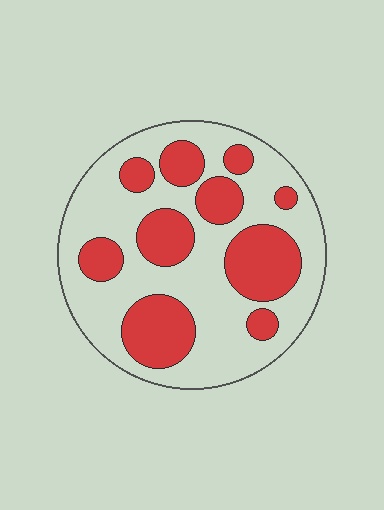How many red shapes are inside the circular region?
10.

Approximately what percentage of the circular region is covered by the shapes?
Approximately 35%.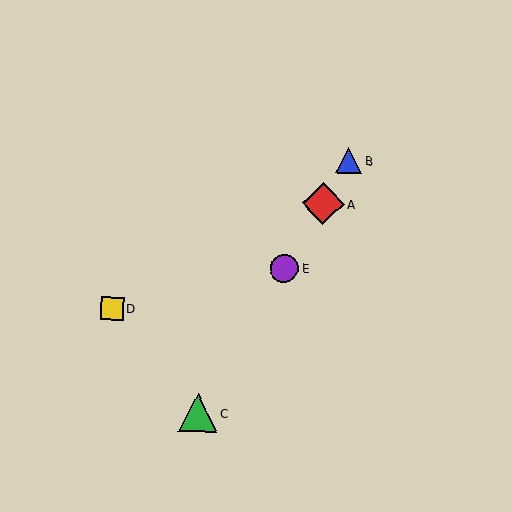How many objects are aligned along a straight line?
4 objects (A, B, C, E) are aligned along a straight line.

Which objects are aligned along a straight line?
Objects A, B, C, E are aligned along a straight line.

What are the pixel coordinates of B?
Object B is at (349, 161).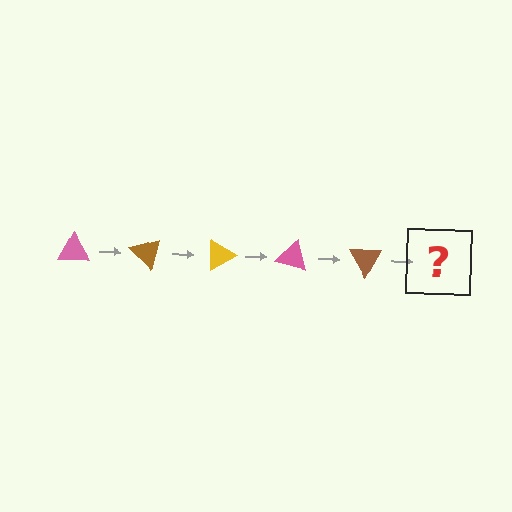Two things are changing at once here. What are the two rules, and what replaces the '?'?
The two rules are that it rotates 45 degrees each step and the color cycles through pink, brown, and yellow. The '?' should be a yellow triangle, rotated 225 degrees from the start.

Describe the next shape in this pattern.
It should be a yellow triangle, rotated 225 degrees from the start.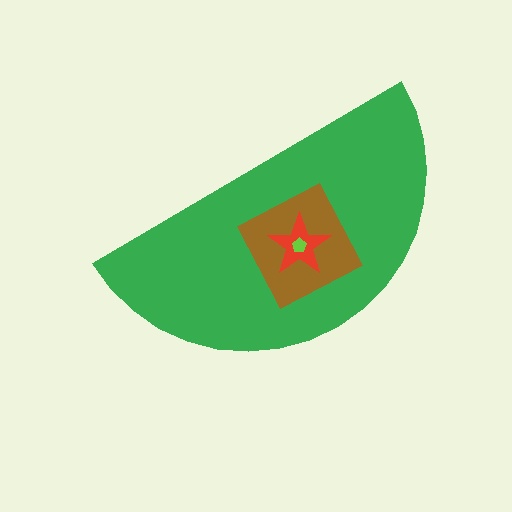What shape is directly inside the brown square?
The red star.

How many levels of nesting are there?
4.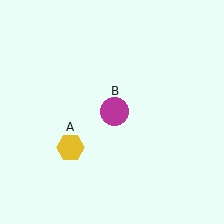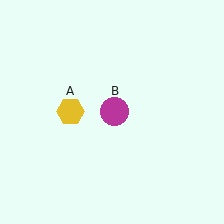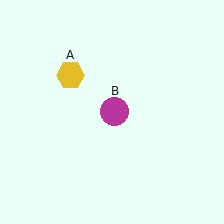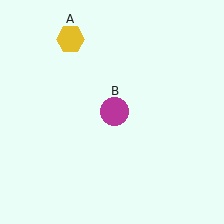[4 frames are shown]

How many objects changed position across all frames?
1 object changed position: yellow hexagon (object A).